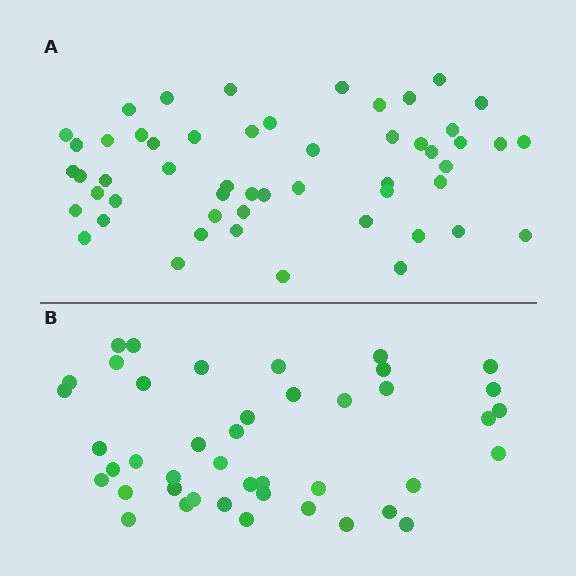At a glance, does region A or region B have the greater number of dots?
Region A (the top region) has more dots.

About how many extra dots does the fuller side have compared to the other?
Region A has roughly 10 or so more dots than region B.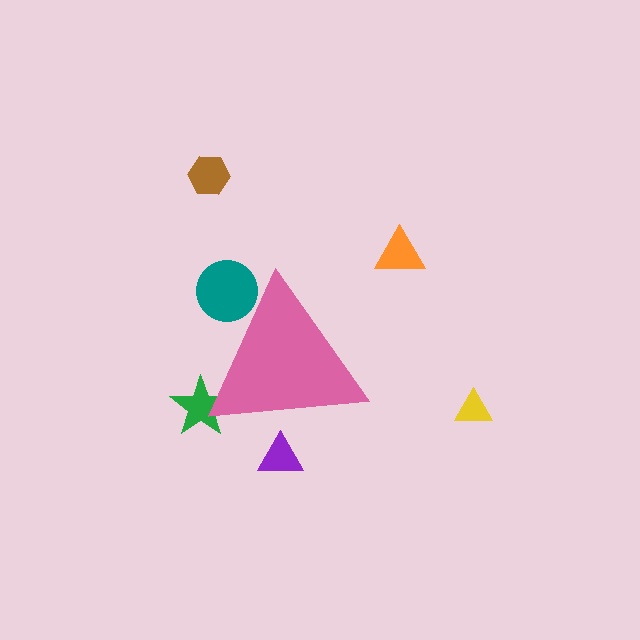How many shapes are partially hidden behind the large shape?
3 shapes are partially hidden.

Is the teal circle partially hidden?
Yes, the teal circle is partially hidden behind the pink triangle.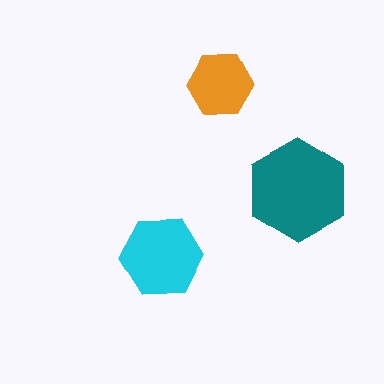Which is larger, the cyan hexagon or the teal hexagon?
The teal one.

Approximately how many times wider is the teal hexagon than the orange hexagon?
About 1.5 times wider.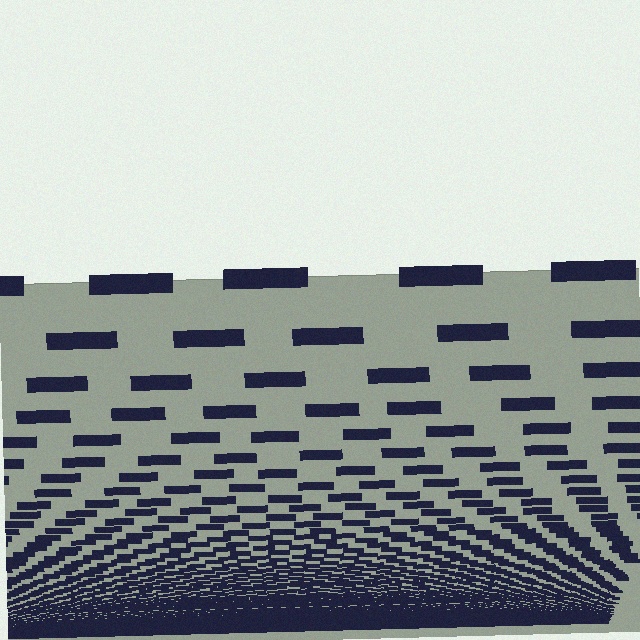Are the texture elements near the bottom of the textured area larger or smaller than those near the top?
Smaller. The gradient is inverted — elements near the bottom are smaller and denser.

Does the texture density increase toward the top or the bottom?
Density increases toward the bottom.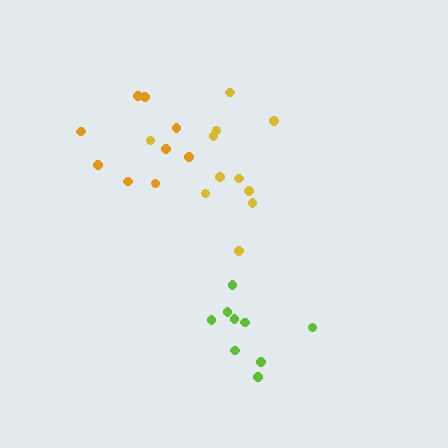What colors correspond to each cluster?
The clusters are colored: yellow, lime, orange.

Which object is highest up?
The orange cluster is topmost.